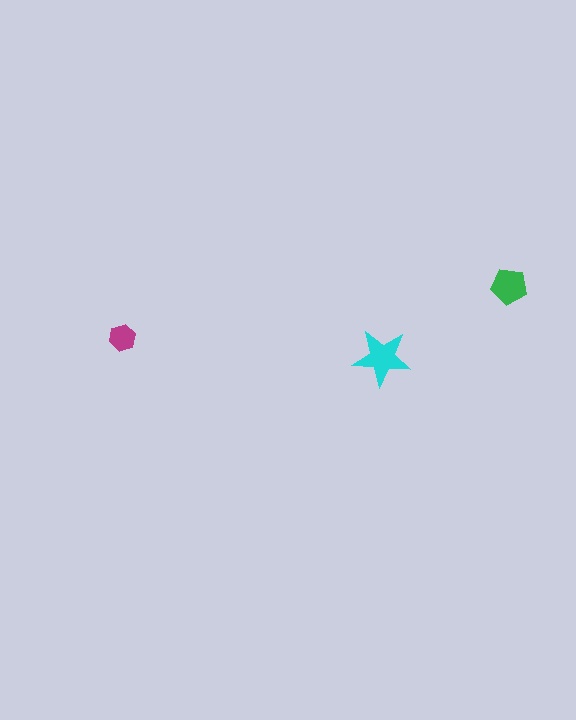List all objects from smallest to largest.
The magenta hexagon, the green pentagon, the cyan star.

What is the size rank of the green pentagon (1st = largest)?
2nd.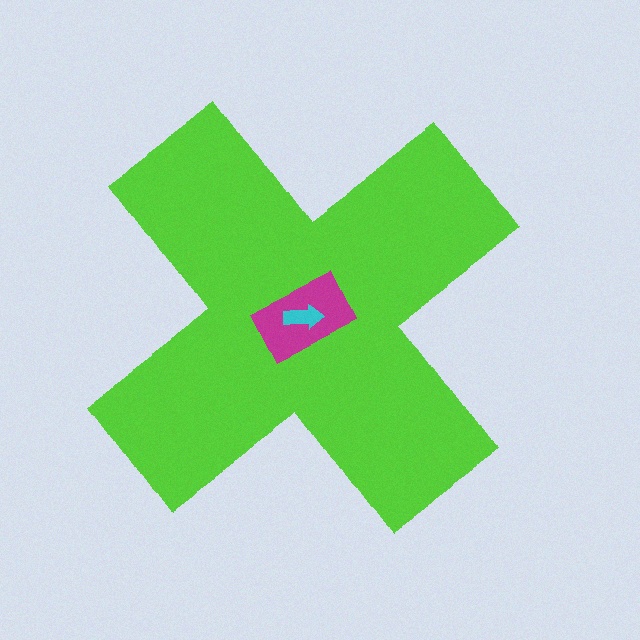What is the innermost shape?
The cyan arrow.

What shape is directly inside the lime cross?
The magenta rectangle.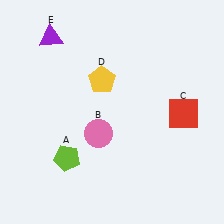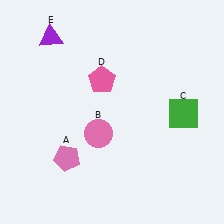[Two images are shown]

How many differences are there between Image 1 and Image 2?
There are 3 differences between the two images.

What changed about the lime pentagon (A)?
In Image 1, A is lime. In Image 2, it changed to pink.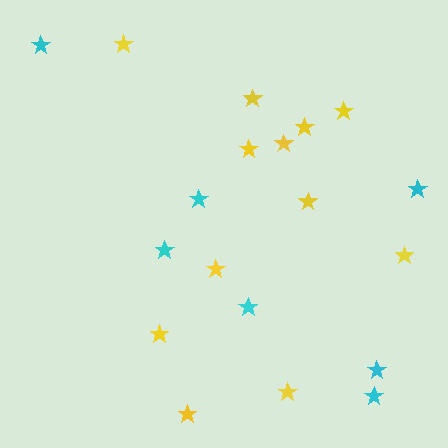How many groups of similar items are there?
There are 2 groups: one group of yellow stars (12) and one group of cyan stars (7).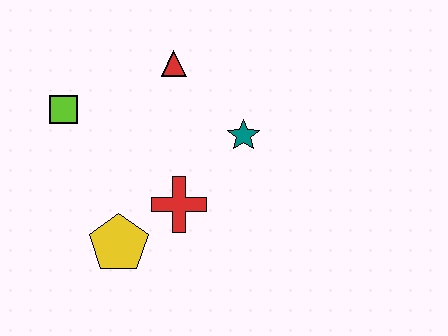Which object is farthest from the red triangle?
The yellow pentagon is farthest from the red triangle.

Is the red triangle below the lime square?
No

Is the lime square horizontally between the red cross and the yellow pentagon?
No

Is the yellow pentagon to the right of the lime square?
Yes